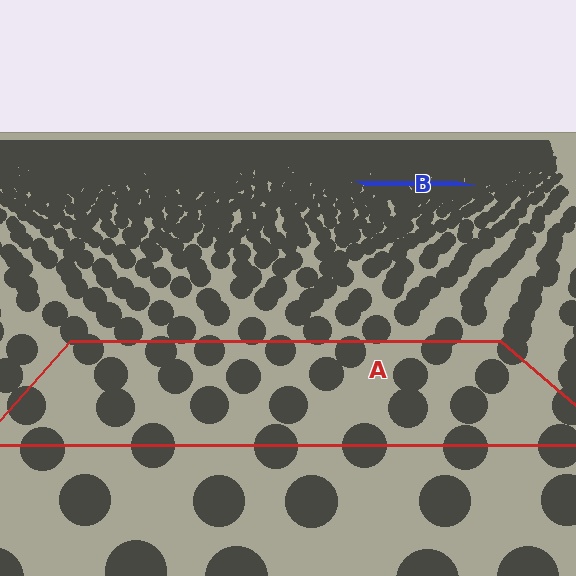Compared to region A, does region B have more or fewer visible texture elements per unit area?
Region B has more texture elements per unit area — they are packed more densely because it is farther away.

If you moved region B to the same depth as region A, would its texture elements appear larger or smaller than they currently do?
They would appear larger. At a closer depth, the same texture elements are projected at a bigger on-screen size.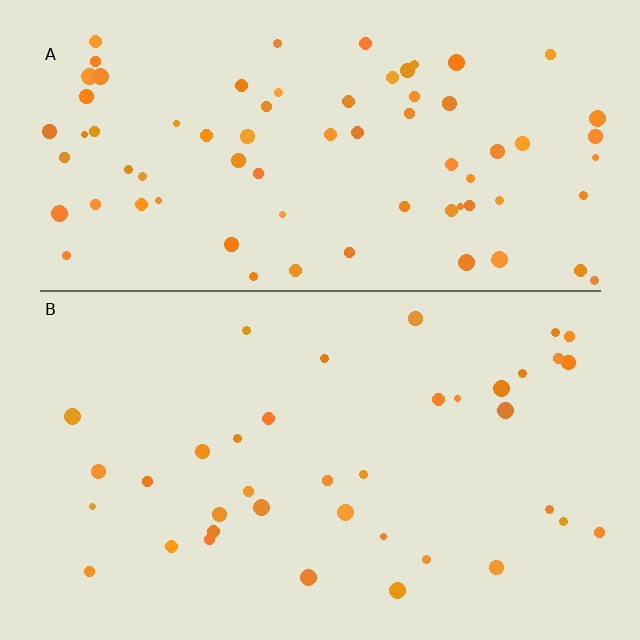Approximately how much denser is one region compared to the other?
Approximately 2.0× — region A over region B.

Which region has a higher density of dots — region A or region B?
A (the top).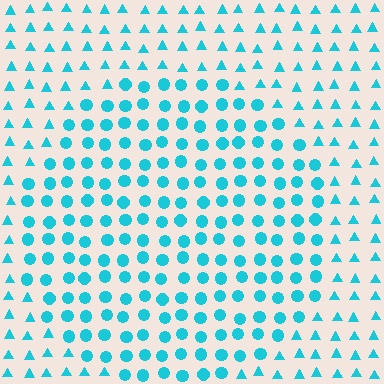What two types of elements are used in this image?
The image uses circles inside the circle region and triangles outside it.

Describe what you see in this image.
The image is filled with small cyan elements arranged in a uniform grid. A circle-shaped region contains circles, while the surrounding area contains triangles. The boundary is defined purely by the change in element shape.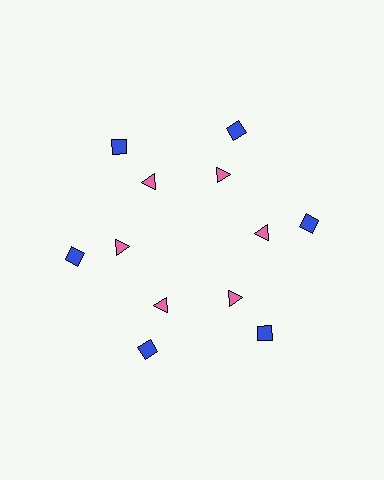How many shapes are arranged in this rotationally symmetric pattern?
There are 12 shapes, arranged in 6 groups of 2.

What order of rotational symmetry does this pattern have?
This pattern has 6-fold rotational symmetry.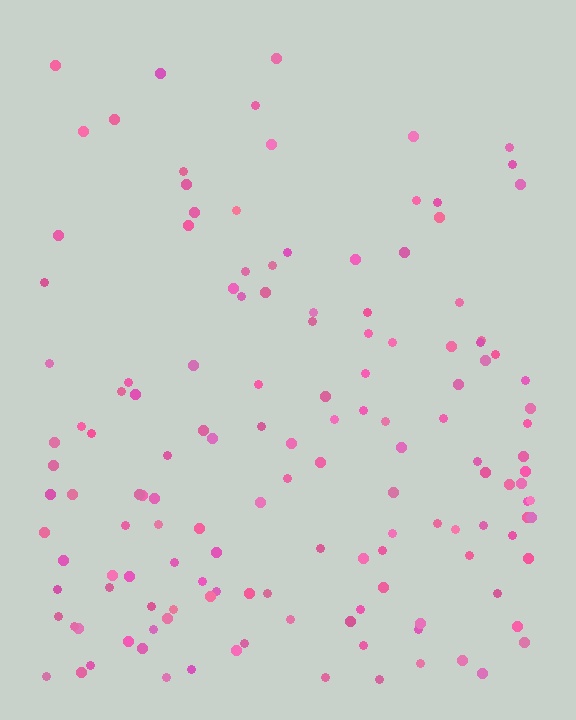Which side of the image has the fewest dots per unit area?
The top.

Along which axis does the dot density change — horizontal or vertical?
Vertical.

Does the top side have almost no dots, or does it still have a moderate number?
Still a moderate number, just noticeably fewer than the bottom.